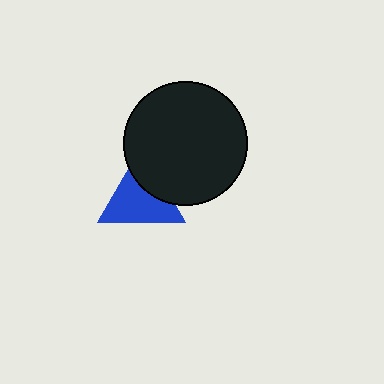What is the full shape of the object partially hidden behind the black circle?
The partially hidden object is a blue triangle.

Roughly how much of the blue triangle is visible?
Most of it is visible (roughly 69%).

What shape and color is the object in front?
The object in front is a black circle.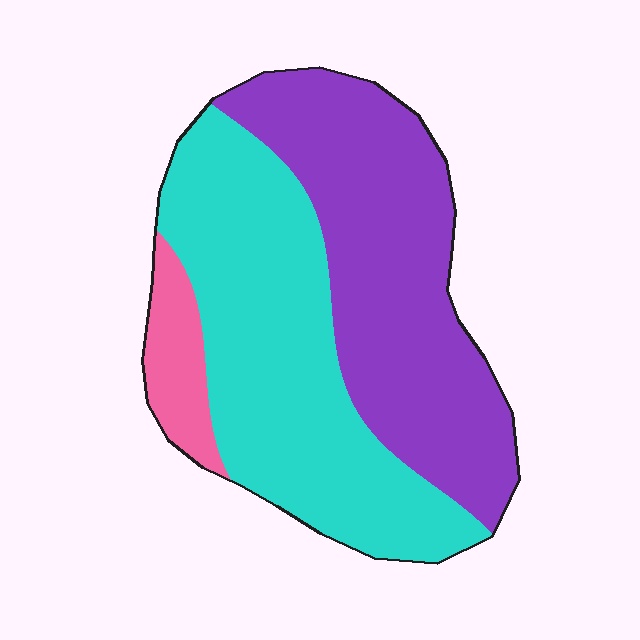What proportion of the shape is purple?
Purple covers around 45% of the shape.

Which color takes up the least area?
Pink, at roughly 10%.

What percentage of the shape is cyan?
Cyan takes up about one half (1/2) of the shape.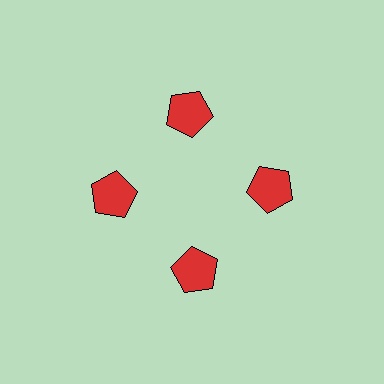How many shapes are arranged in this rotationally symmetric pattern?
There are 4 shapes, arranged in 4 groups of 1.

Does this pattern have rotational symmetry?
Yes, this pattern has 4-fold rotational symmetry. It looks the same after rotating 90 degrees around the center.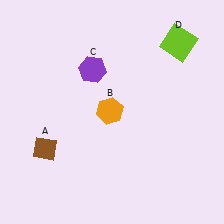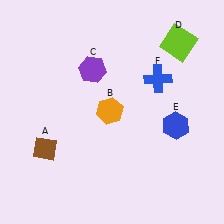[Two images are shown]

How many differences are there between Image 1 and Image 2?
There are 2 differences between the two images.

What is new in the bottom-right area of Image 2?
A blue hexagon (E) was added in the bottom-right area of Image 2.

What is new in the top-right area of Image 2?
A blue cross (F) was added in the top-right area of Image 2.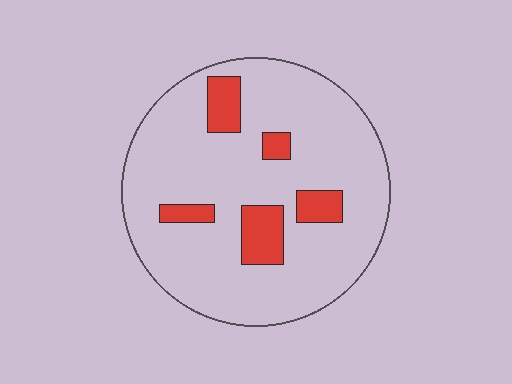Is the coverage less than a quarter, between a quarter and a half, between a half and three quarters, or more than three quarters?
Less than a quarter.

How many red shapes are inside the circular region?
5.